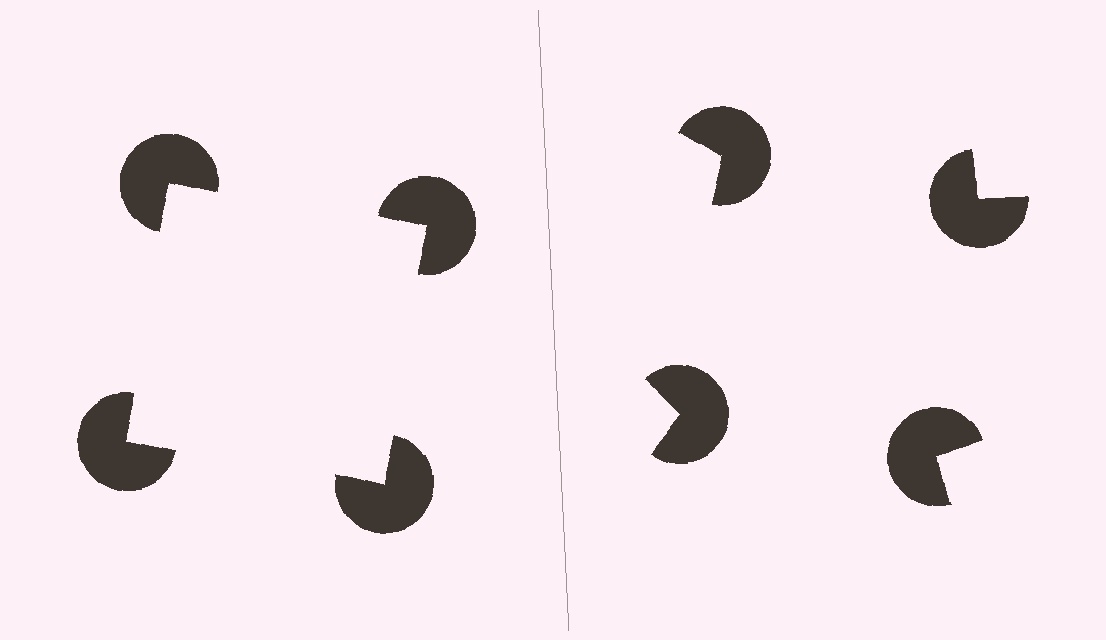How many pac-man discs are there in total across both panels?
8 — 4 on each side.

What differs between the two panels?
The pac-man discs are positioned identically on both sides; only the wedge orientations differ. On the left they align to a square; on the right they are misaligned.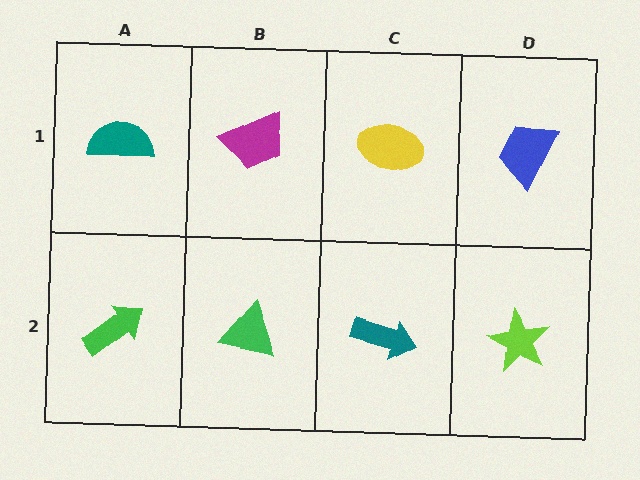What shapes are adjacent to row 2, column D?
A blue trapezoid (row 1, column D), a teal arrow (row 2, column C).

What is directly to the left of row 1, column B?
A teal semicircle.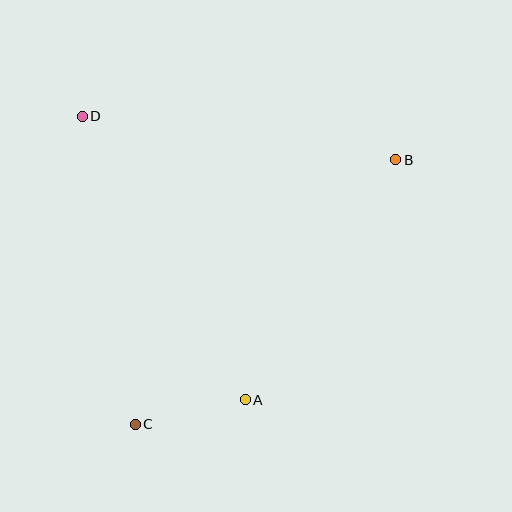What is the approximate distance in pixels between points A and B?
The distance between A and B is approximately 283 pixels.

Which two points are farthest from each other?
Points B and C are farthest from each other.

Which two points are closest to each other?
Points A and C are closest to each other.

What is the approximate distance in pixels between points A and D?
The distance between A and D is approximately 327 pixels.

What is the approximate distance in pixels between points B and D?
The distance between B and D is approximately 316 pixels.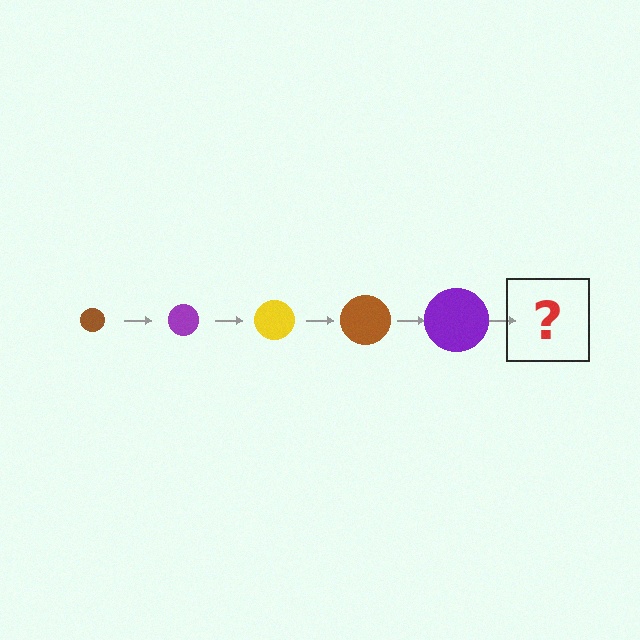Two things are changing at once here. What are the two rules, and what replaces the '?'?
The two rules are that the circle grows larger each step and the color cycles through brown, purple, and yellow. The '?' should be a yellow circle, larger than the previous one.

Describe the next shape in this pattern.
It should be a yellow circle, larger than the previous one.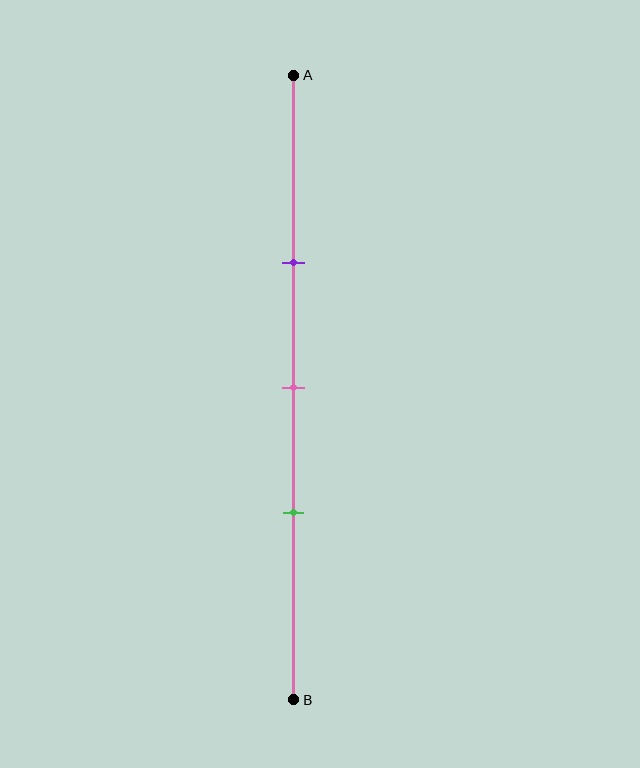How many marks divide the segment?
There are 3 marks dividing the segment.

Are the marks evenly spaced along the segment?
Yes, the marks are approximately evenly spaced.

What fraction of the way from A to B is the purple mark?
The purple mark is approximately 30% (0.3) of the way from A to B.